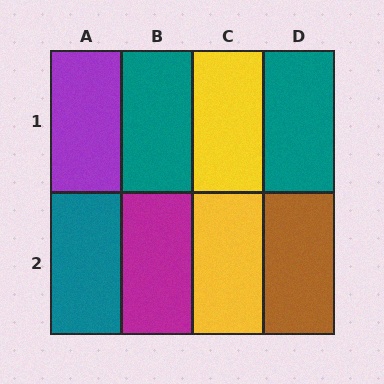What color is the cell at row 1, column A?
Purple.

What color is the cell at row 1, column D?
Teal.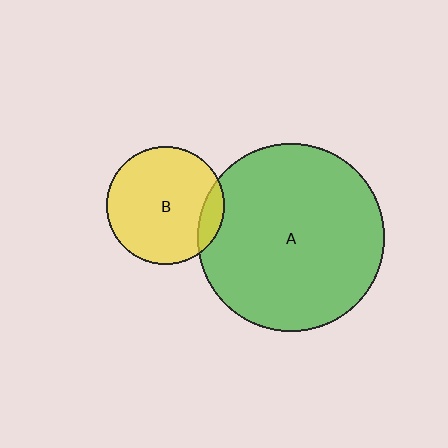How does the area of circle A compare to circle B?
Approximately 2.5 times.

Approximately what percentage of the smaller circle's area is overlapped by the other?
Approximately 10%.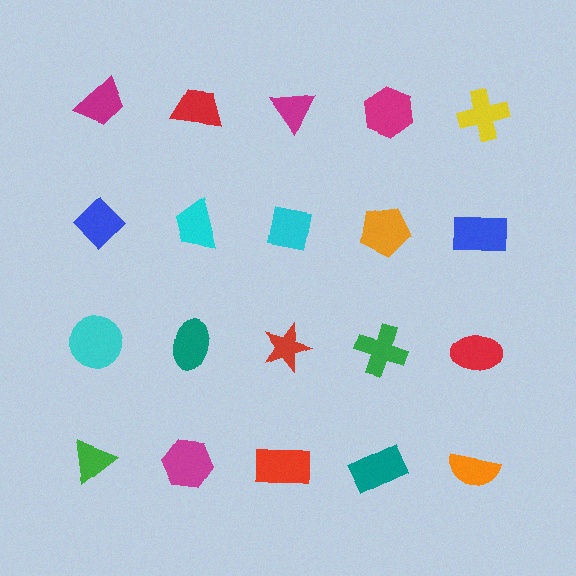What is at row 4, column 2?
A magenta hexagon.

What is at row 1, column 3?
A magenta triangle.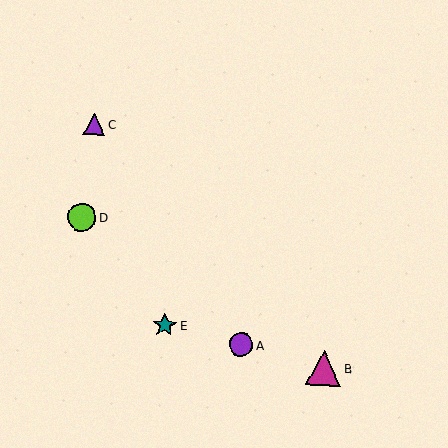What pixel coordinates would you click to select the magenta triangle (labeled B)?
Click at (324, 368) to select the magenta triangle B.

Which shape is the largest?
The magenta triangle (labeled B) is the largest.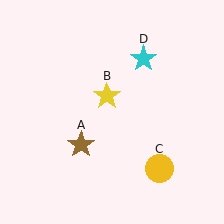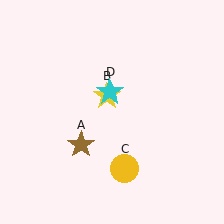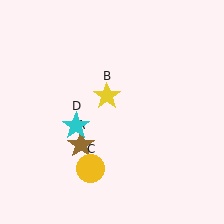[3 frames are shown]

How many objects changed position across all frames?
2 objects changed position: yellow circle (object C), cyan star (object D).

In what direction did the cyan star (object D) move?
The cyan star (object D) moved down and to the left.